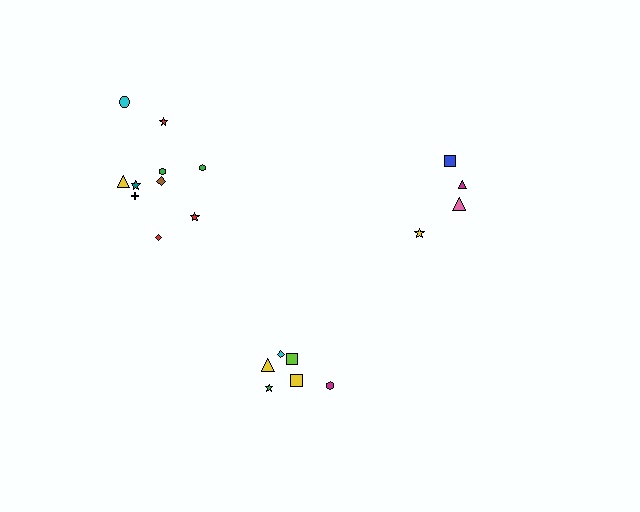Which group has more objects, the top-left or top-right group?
The top-left group.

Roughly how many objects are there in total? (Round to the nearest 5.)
Roughly 20 objects in total.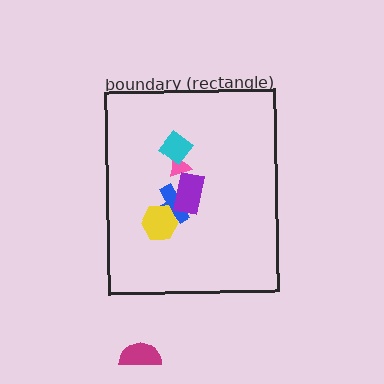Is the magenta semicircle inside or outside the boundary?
Outside.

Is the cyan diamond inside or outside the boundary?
Inside.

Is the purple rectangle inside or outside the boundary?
Inside.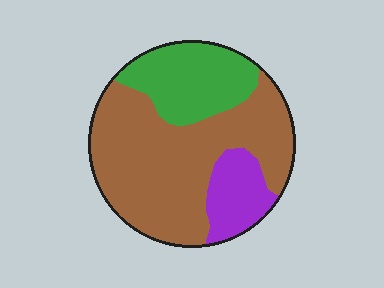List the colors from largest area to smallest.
From largest to smallest: brown, green, purple.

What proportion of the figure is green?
Green covers about 25% of the figure.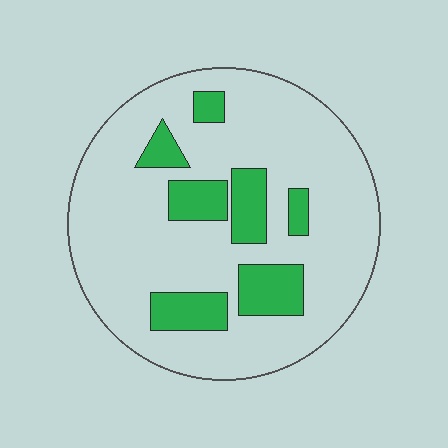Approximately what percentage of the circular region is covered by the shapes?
Approximately 20%.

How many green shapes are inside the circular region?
7.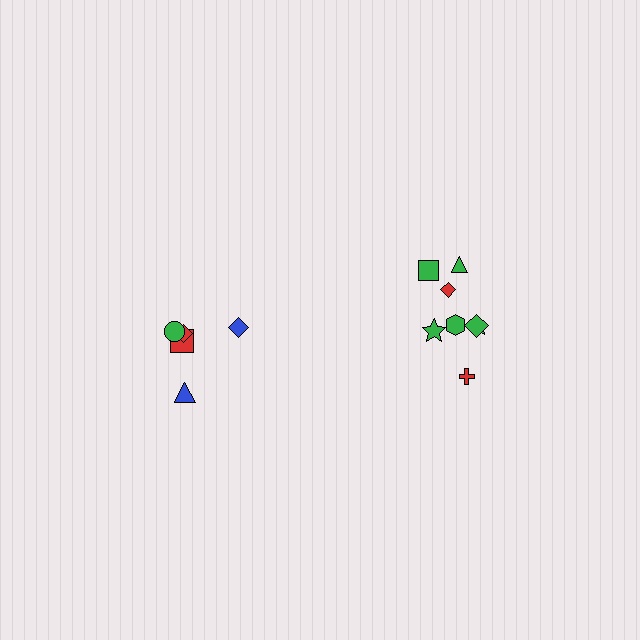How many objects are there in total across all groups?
There are 13 objects.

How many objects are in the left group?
There are 5 objects.